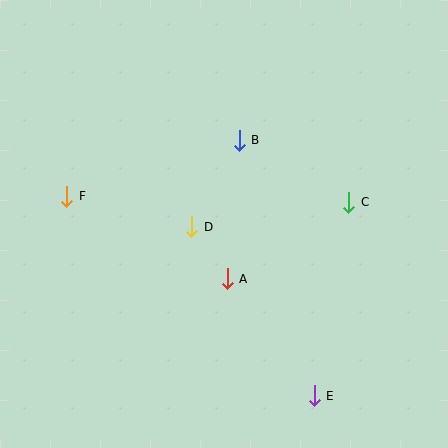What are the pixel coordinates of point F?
Point F is at (67, 196).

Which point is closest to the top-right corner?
Point C is closest to the top-right corner.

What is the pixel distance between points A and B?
The distance between A and B is 139 pixels.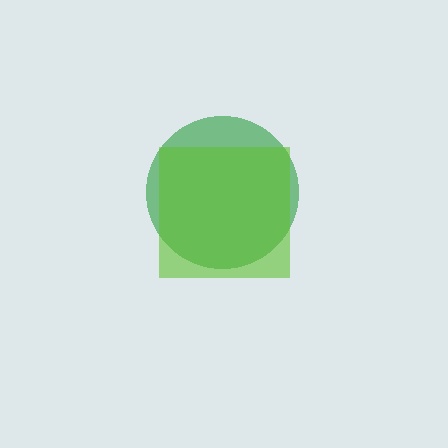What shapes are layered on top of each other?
The layered shapes are: a green circle, a lime square.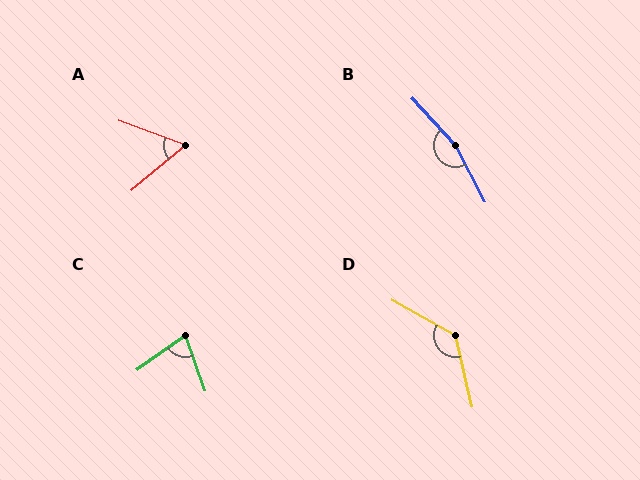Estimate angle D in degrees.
Approximately 132 degrees.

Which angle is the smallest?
A, at approximately 60 degrees.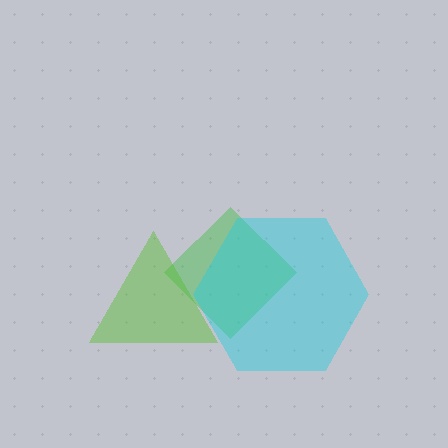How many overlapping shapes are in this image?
There are 3 overlapping shapes in the image.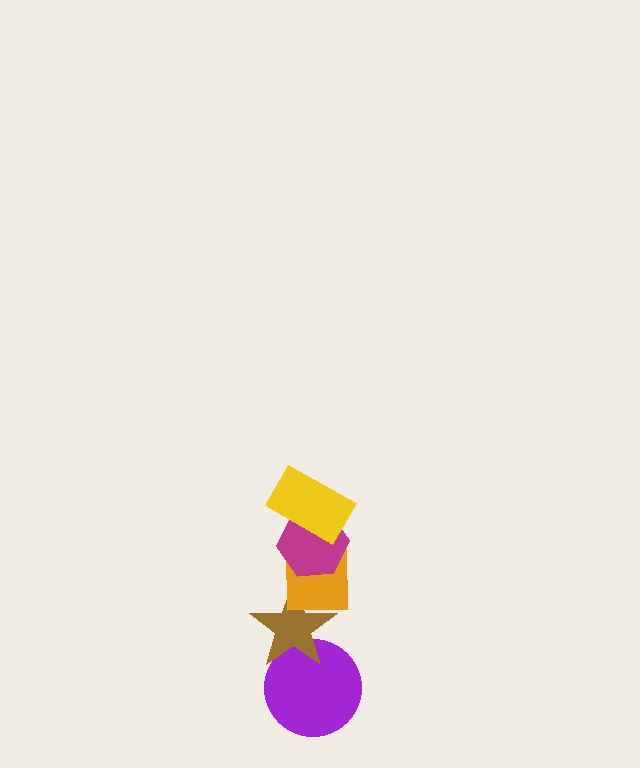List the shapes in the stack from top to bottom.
From top to bottom: the yellow rectangle, the magenta hexagon, the orange square, the brown star, the purple circle.